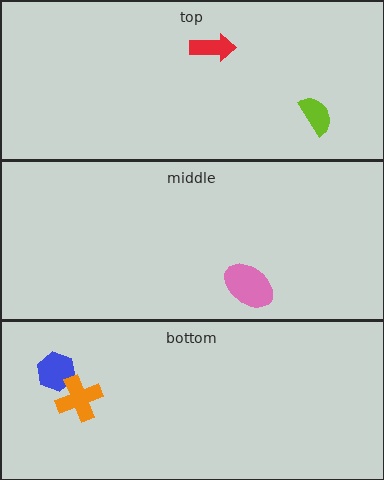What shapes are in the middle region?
The pink ellipse.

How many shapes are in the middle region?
1.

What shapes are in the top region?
The red arrow, the lime semicircle.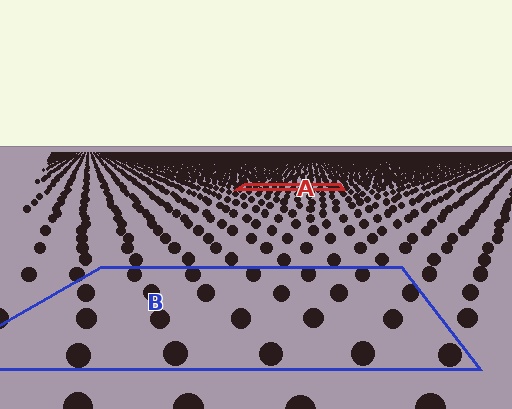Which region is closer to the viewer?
Region B is closer. The texture elements there are larger and more spread out.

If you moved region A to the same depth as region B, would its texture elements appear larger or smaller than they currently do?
They would appear larger. At a closer depth, the same texture elements are projected at a bigger on-screen size.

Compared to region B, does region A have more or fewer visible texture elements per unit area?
Region A has more texture elements per unit area — they are packed more densely because it is farther away.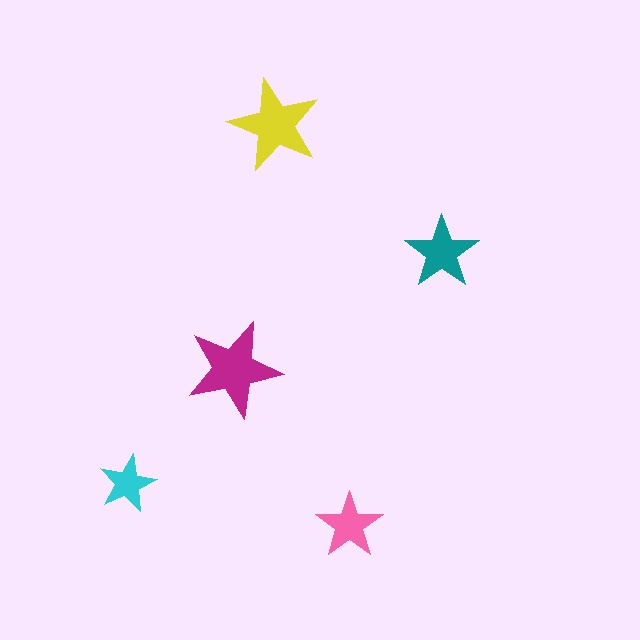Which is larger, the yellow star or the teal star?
The yellow one.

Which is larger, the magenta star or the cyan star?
The magenta one.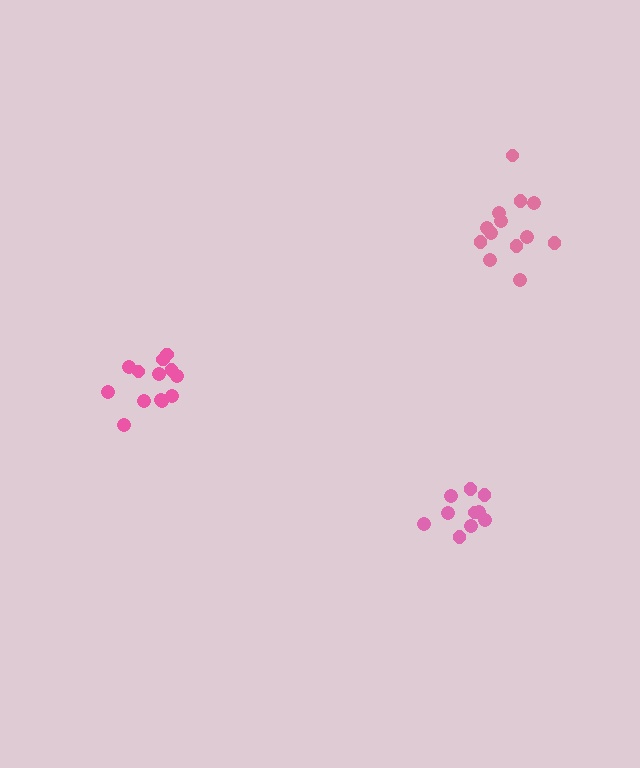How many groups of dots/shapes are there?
There are 3 groups.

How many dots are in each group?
Group 1: 13 dots, Group 2: 10 dots, Group 3: 13 dots (36 total).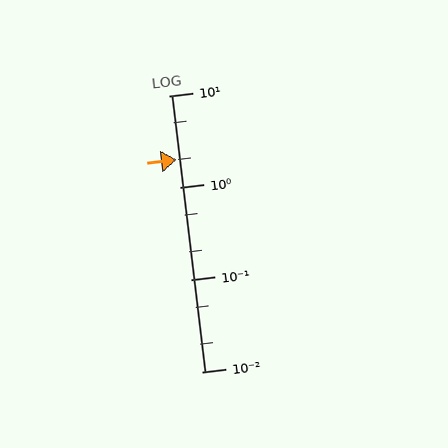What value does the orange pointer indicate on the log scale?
The pointer indicates approximately 2.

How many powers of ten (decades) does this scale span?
The scale spans 3 decades, from 0.01 to 10.